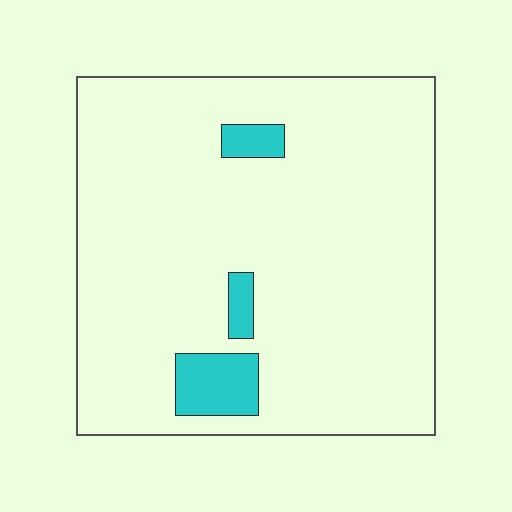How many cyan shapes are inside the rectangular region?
3.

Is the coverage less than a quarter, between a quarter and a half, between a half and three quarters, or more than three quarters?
Less than a quarter.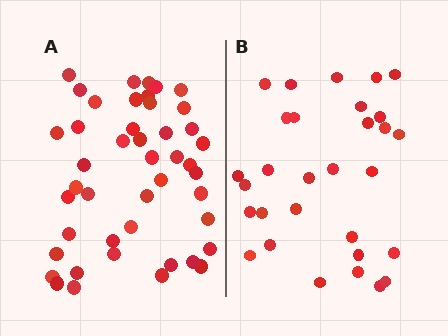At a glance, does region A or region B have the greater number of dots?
Region A (the left region) has more dots.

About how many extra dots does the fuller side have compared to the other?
Region A has approximately 15 more dots than region B.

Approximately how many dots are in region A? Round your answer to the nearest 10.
About 40 dots. (The exact count is 45, which rounds to 40.)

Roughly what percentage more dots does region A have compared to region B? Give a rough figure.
About 50% more.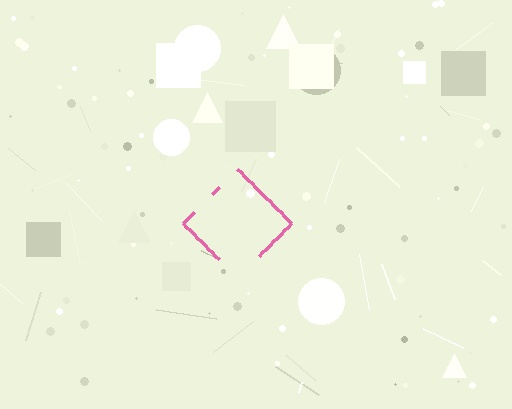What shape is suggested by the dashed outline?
The dashed outline suggests a diamond.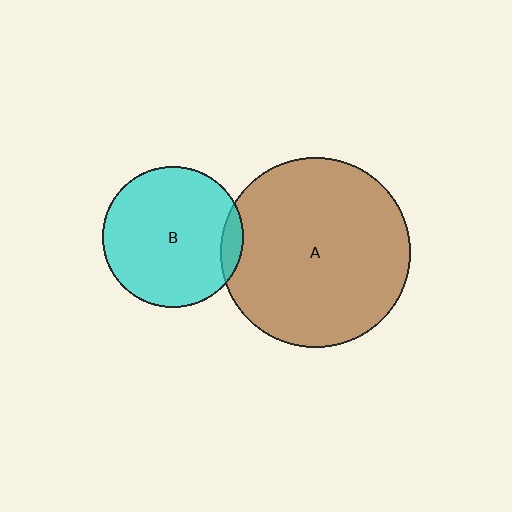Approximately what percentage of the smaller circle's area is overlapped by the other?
Approximately 10%.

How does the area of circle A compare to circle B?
Approximately 1.8 times.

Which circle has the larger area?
Circle A (brown).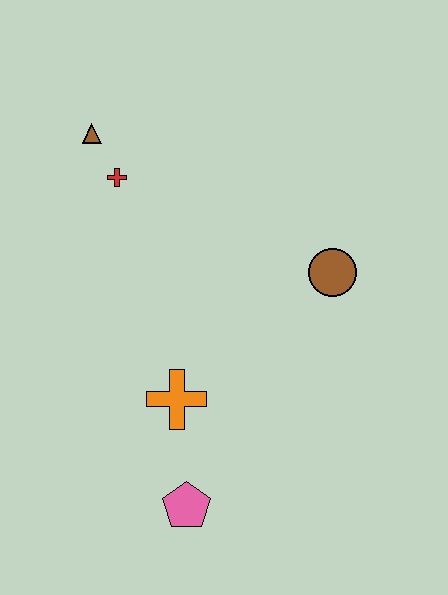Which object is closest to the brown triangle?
The red cross is closest to the brown triangle.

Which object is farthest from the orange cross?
The brown triangle is farthest from the orange cross.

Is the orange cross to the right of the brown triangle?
Yes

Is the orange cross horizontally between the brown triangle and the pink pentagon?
Yes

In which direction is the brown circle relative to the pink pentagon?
The brown circle is above the pink pentagon.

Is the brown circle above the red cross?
No